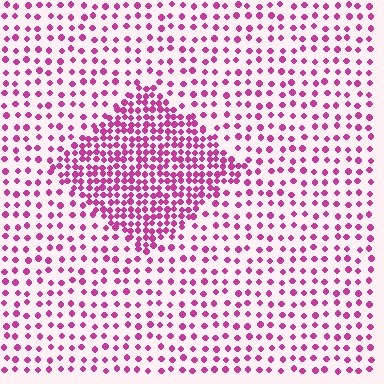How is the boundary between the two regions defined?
The boundary is defined by a change in element density (approximately 2.4x ratio). All elements are the same color, size, and shape.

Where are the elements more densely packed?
The elements are more densely packed inside the diamond boundary.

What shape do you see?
I see a diamond.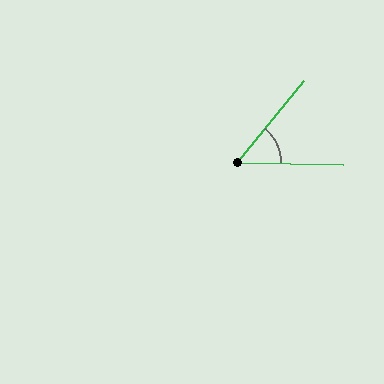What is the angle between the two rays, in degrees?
Approximately 52 degrees.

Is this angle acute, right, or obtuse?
It is acute.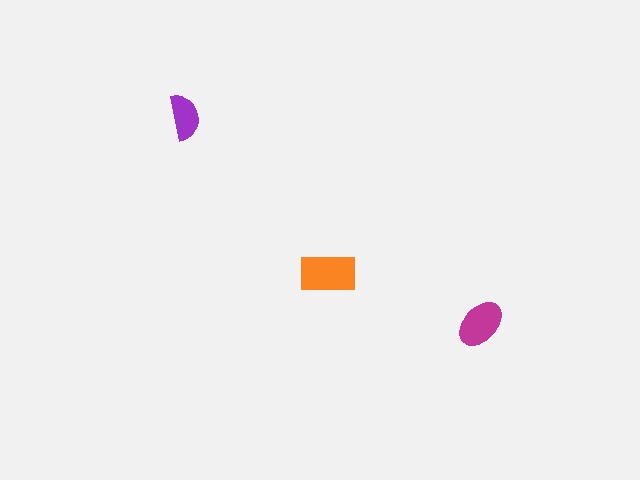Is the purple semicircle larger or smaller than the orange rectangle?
Smaller.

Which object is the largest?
The orange rectangle.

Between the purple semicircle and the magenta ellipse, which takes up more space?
The magenta ellipse.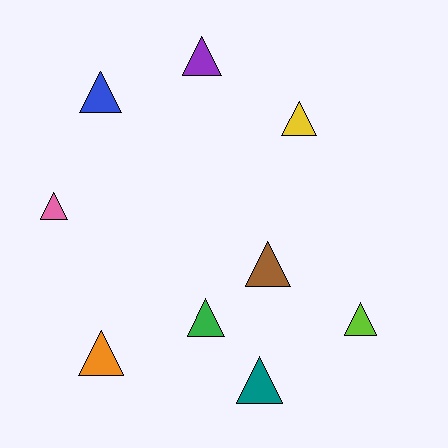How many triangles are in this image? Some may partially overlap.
There are 9 triangles.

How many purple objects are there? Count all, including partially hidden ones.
There is 1 purple object.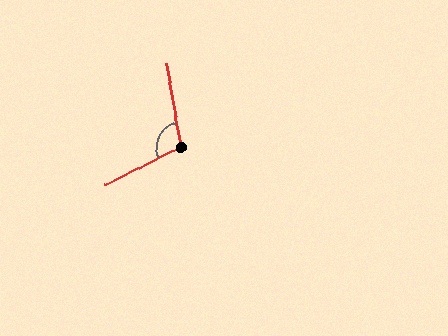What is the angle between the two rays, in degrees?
Approximately 106 degrees.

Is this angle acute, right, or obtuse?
It is obtuse.